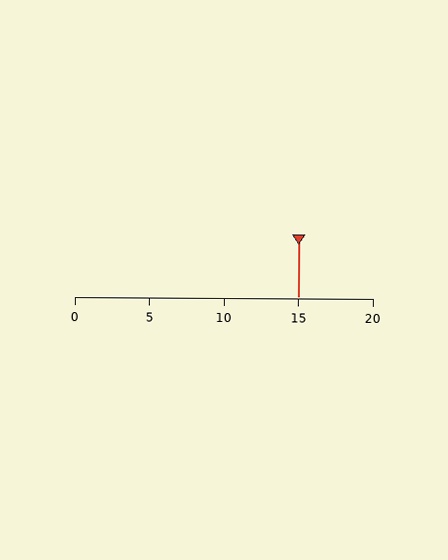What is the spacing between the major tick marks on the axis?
The major ticks are spaced 5 apart.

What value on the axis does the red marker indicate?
The marker indicates approximately 15.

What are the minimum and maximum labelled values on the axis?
The axis runs from 0 to 20.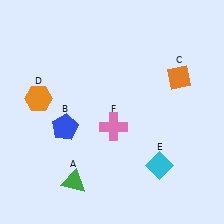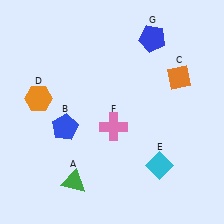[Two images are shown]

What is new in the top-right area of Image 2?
A blue pentagon (G) was added in the top-right area of Image 2.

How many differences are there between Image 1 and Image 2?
There is 1 difference between the two images.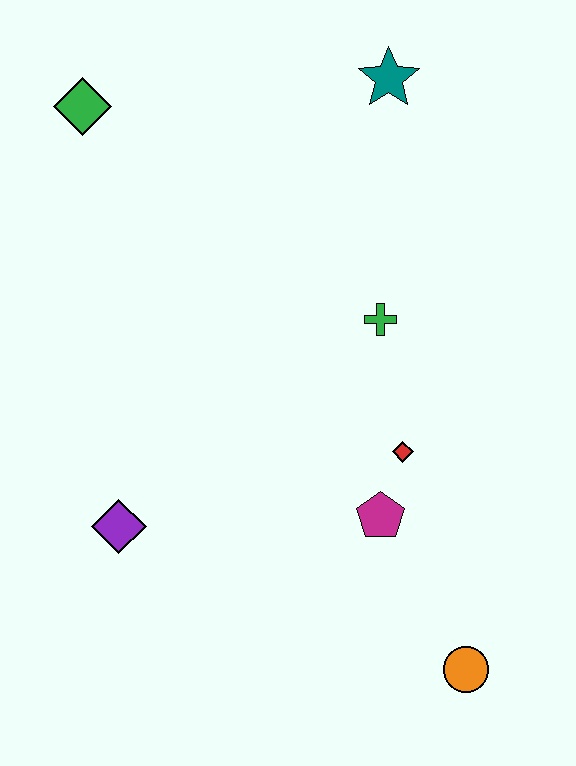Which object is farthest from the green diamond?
The orange circle is farthest from the green diamond.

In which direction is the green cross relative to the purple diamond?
The green cross is to the right of the purple diamond.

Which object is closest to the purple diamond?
The magenta pentagon is closest to the purple diamond.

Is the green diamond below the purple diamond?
No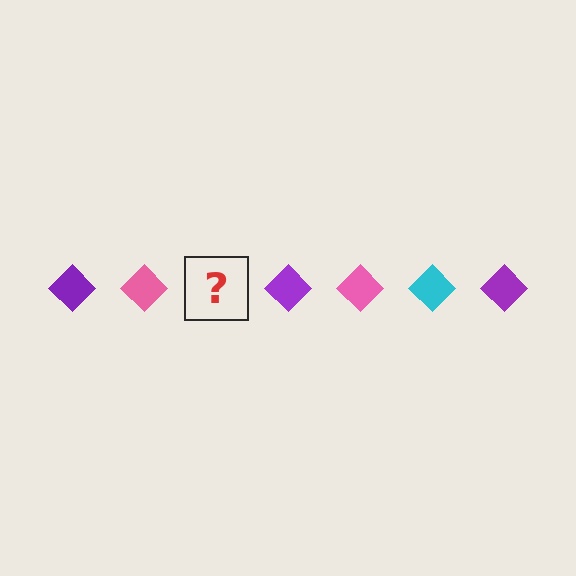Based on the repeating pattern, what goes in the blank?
The blank should be a cyan diamond.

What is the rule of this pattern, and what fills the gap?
The rule is that the pattern cycles through purple, pink, cyan diamonds. The gap should be filled with a cyan diamond.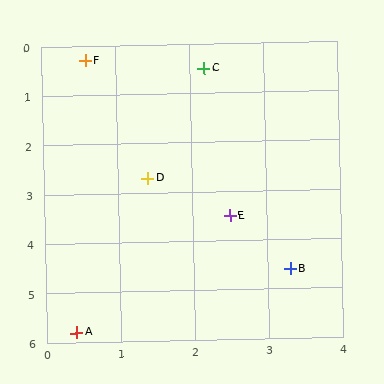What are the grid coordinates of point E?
Point E is at approximately (2.5, 3.5).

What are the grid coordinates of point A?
Point A is at approximately (0.4, 5.8).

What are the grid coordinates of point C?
Point C is at approximately (2.2, 0.5).